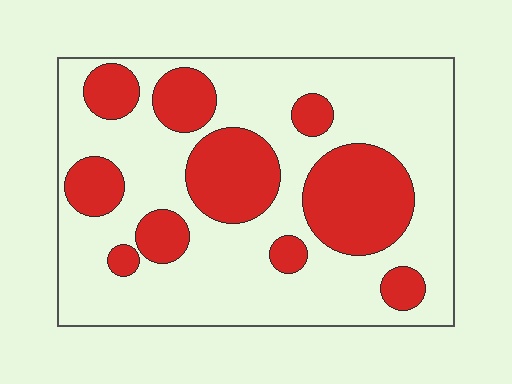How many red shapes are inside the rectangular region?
10.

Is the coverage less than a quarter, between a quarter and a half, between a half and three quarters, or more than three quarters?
Between a quarter and a half.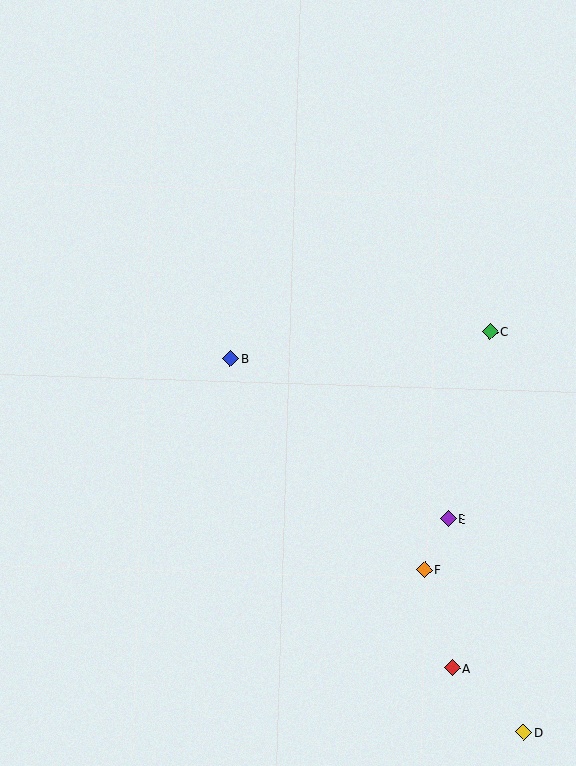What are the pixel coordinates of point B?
Point B is at (230, 358).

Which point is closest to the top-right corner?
Point C is closest to the top-right corner.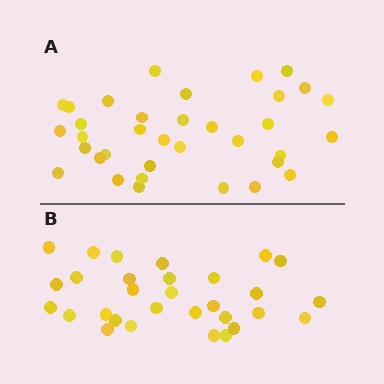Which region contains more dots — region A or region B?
Region A (the top region) has more dots.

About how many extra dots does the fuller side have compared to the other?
Region A has about 5 more dots than region B.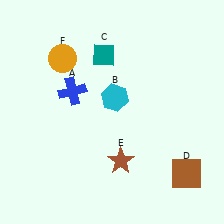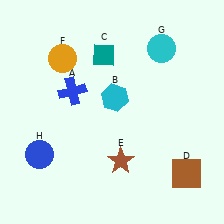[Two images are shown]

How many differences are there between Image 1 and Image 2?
There are 2 differences between the two images.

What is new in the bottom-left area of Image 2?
A blue circle (H) was added in the bottom-left area of Image 2.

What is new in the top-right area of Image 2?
A cyan circle (G) was added in the top-right area of Image 2.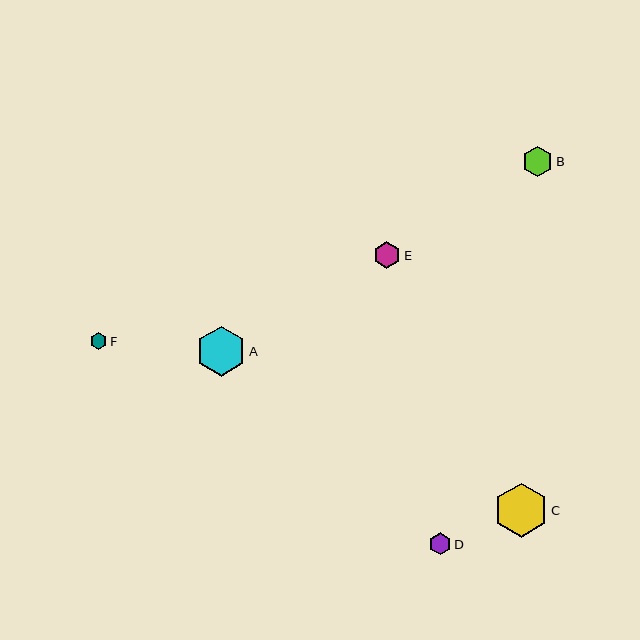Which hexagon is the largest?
Hexagon C is the largest with a size of approximately 54 pixels.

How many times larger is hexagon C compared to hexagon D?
Hexagon C is approximately 2.5 times the size of hexagon D.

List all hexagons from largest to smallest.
From largest to smallest: C, A, B, E, D, F.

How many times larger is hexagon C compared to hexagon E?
Hexagon C is approximately 2.0 times the size of hexagon E.